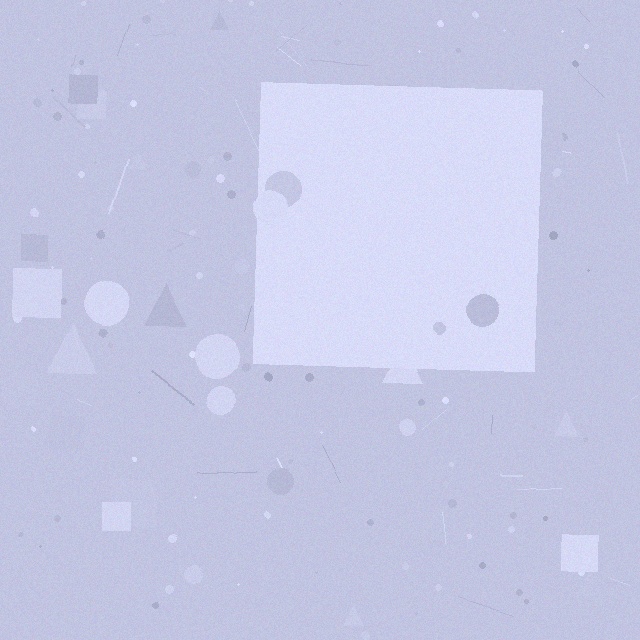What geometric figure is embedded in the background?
A square is embedded in the background.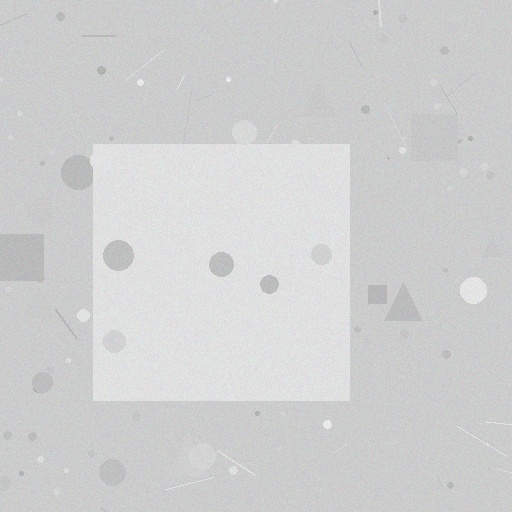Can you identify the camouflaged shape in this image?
The camouflaged shape is a square.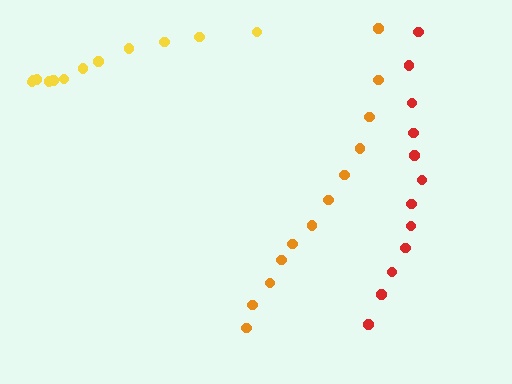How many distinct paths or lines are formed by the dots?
There are 3 distinct paths.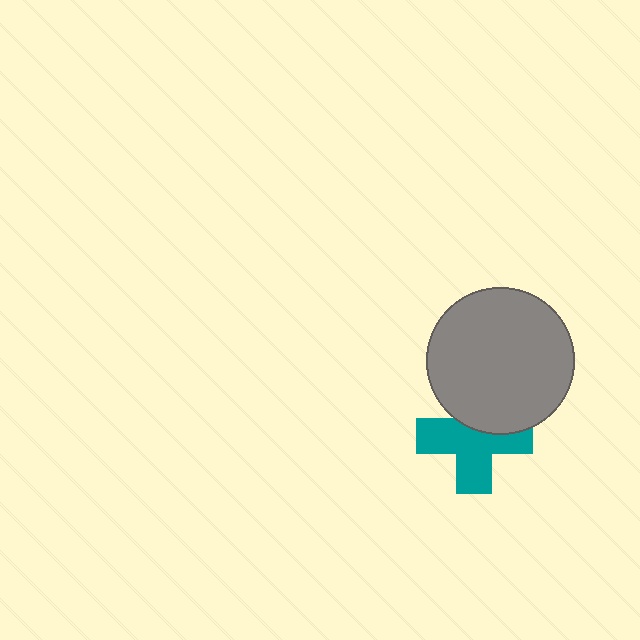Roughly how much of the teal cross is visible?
About half of it is visible (roughly 65%).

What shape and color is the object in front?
The object in front is a gray circle.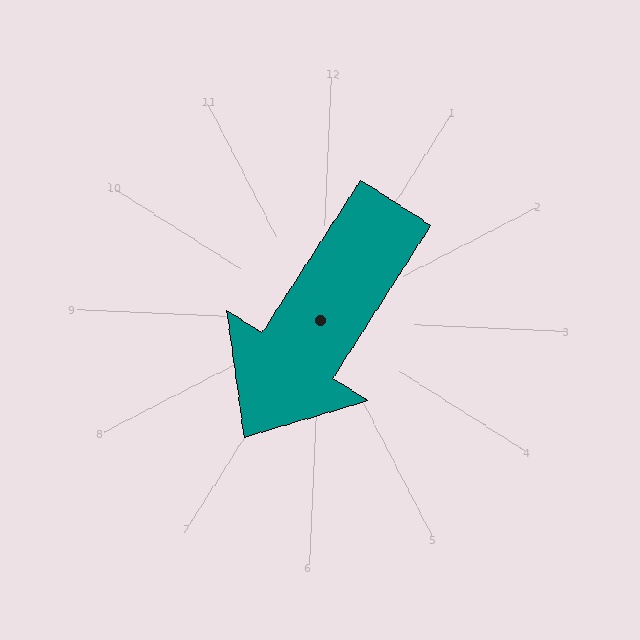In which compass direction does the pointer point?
Southwest.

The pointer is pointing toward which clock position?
Roughly 7 o'clock.